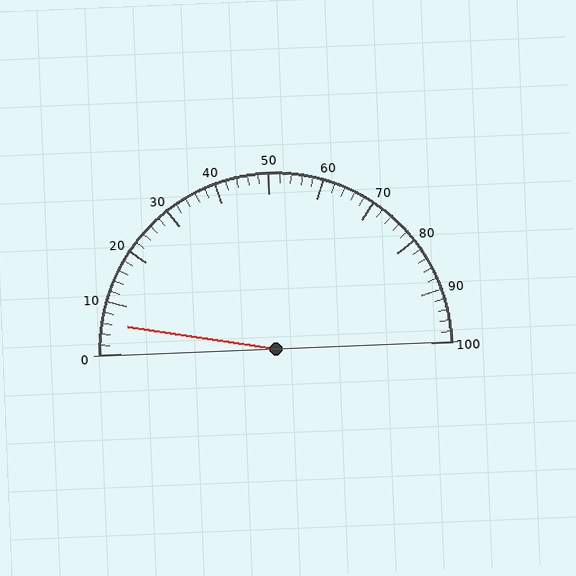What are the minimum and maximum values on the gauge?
The gauge ranges from 0 to 100.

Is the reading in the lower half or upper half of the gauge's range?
The reading is in the lower half of the range (0 to 100).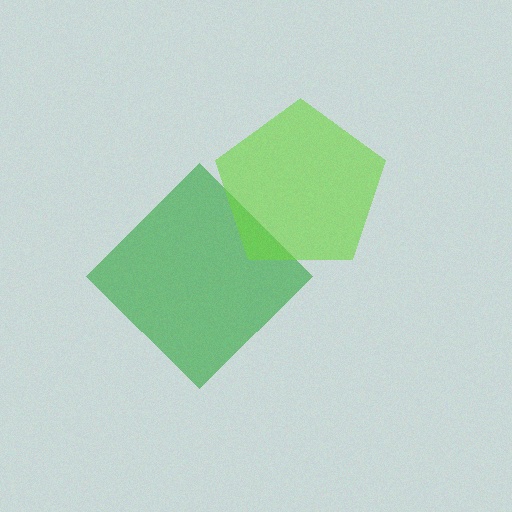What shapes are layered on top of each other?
The layered shapes are: a green diamond, a lime pentagon.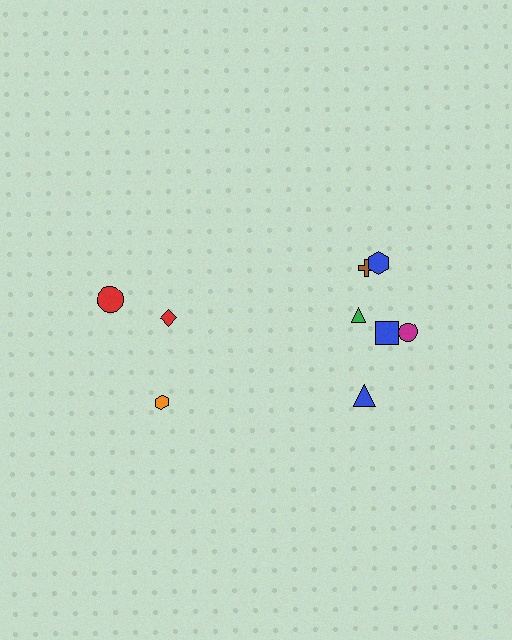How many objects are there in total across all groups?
There are 9 objects.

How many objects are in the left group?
There are 3 objects.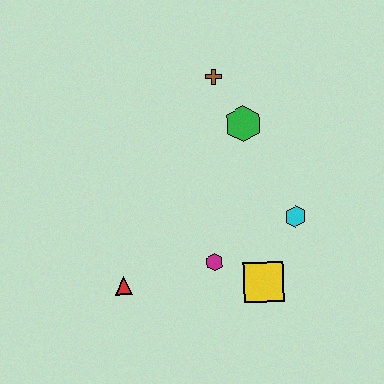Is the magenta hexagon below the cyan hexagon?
Yes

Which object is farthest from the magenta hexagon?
The brown cross is farthest from the magenta hexagon.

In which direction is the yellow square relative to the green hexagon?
The yellow square is below the green hexagon.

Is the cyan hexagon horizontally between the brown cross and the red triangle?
No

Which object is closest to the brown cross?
The green hexagon is closest to the brown cross.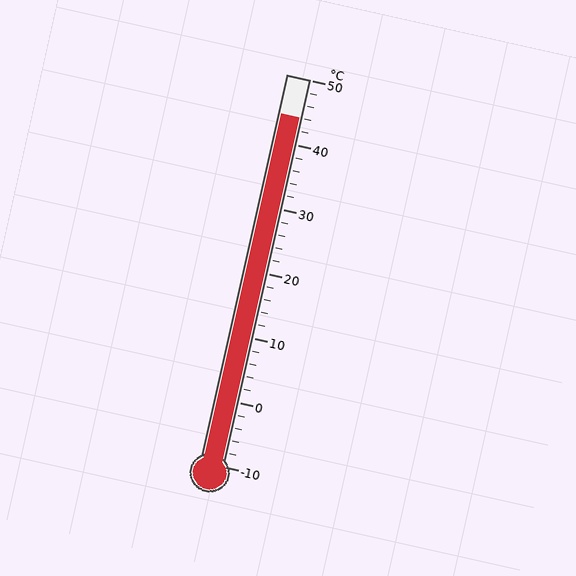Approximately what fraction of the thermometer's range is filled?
The thermometer is filled to approximately 90% of its range.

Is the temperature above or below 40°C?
The temperature is above 40°C.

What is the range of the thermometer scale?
The thermometer scale ranges from -10°C to 50°C.